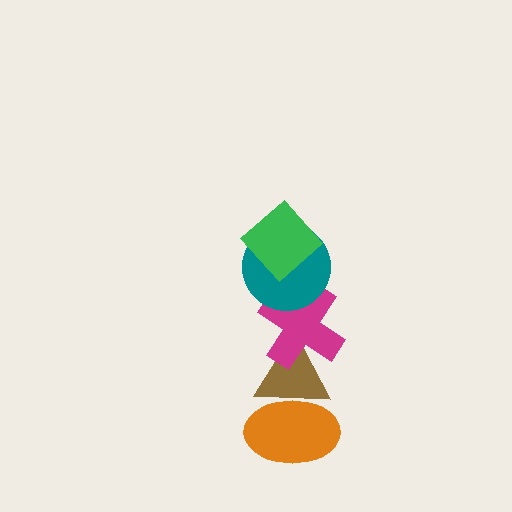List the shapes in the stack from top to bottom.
From top to bottom: the green diamond, the teal circle, the magenta cross, the brown triangle, the orange ellipse.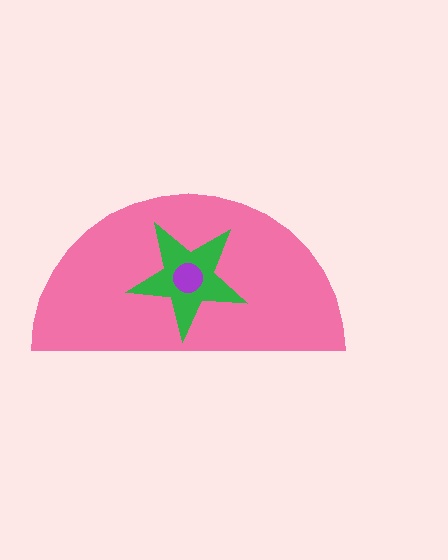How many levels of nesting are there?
3.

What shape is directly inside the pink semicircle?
The green star.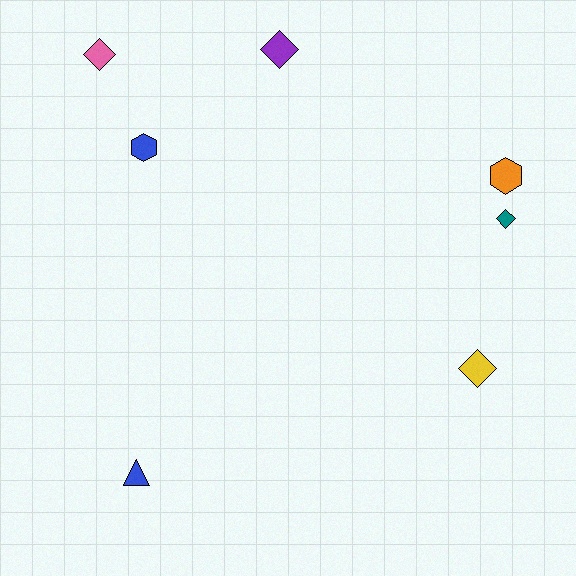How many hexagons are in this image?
There are 2 hexagons.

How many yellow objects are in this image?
There is 1 yellow object.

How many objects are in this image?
There are 7 objects.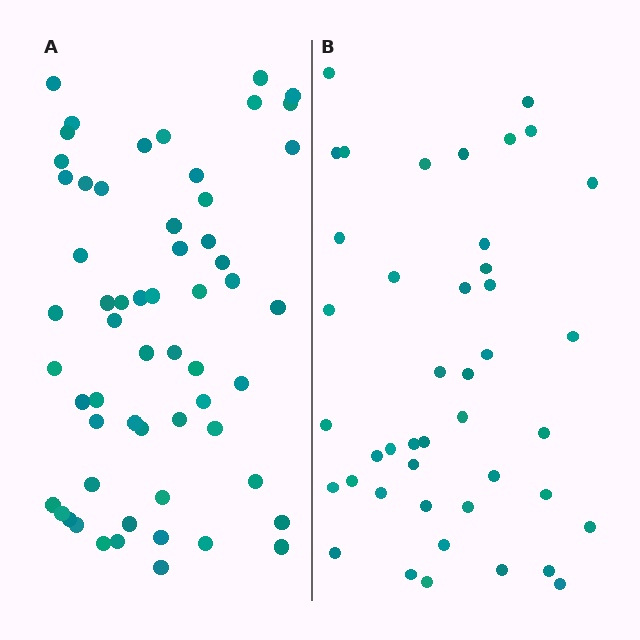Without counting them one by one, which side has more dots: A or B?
Region A (the left region) has more dots.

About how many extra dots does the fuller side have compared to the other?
Region A has approximately 15 more dots than region B.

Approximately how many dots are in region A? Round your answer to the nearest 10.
About 60 dots. (The exact count is 58, which rounds to 60.)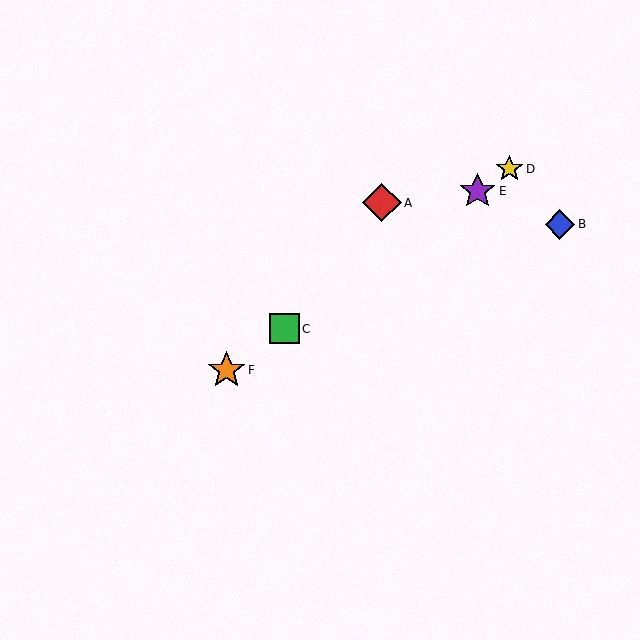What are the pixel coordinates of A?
Object A is at (382, 203).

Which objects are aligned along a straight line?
Objects C, D, E, F are aligned along a straight line.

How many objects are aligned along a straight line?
4 objects (C, D, E, F) are aligned along a straight line.